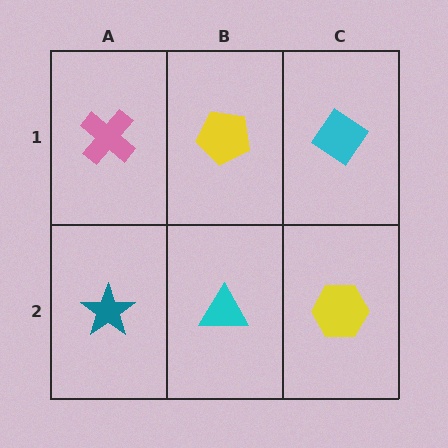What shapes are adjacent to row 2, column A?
A pink cross (row 1, column A), a cyan triangle (row 2, column B).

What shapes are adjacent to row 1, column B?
A cyan triangle (row 2, column B), a pink cross (row 1, column A), a cyan diamond (row 1, column C).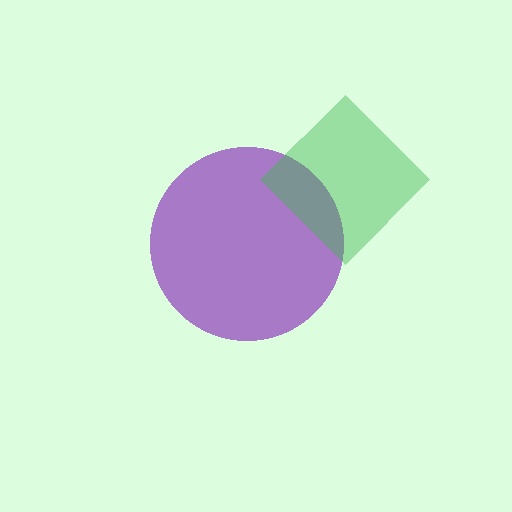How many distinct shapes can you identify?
There are 2 distinct shapes: a purple circle, a green diamond.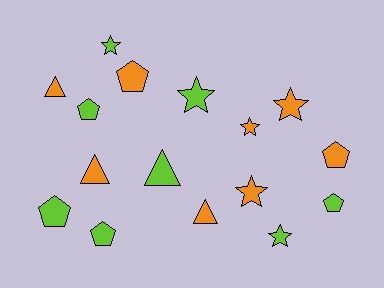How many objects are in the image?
There are 16 objects.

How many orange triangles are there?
There are 3 orange triangles.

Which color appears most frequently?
Lime, with 8 objects.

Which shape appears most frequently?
Pentagon, with 6 objects.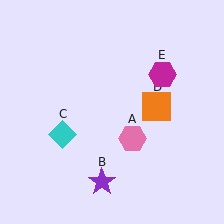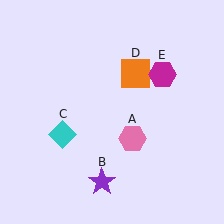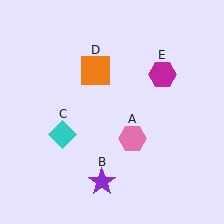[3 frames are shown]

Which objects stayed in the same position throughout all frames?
Pink hexagon (object A) and purple star (object B) and cyan diamond (object C) and magenta hexagon (object E) remained stationary.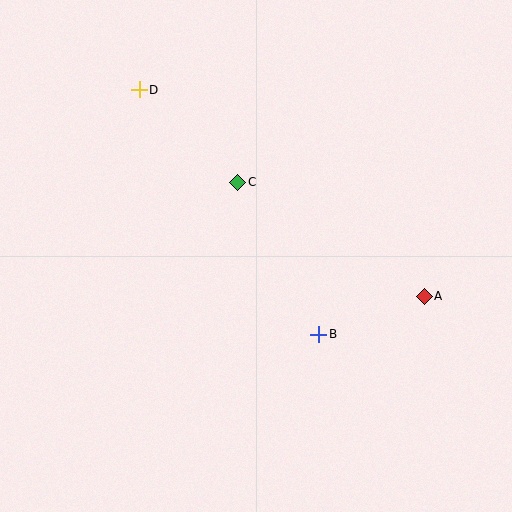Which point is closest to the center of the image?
Point C at (238, 182) is closest to the center.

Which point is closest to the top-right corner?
Point A is closest to the top-right corner.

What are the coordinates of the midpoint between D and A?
The midpoint between D and A is at (282, 193).